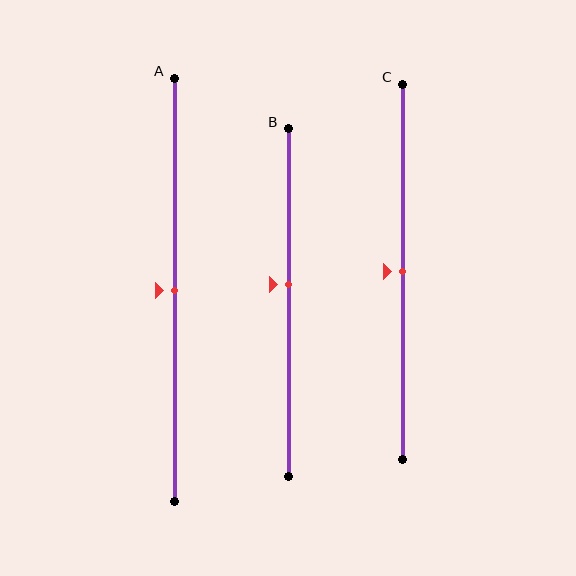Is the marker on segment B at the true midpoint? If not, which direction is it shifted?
No, the marker on segment B is shifted upward by about 5% of the segment length.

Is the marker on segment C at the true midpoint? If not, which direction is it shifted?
Yes, the marker on segment C is at the true midpoint.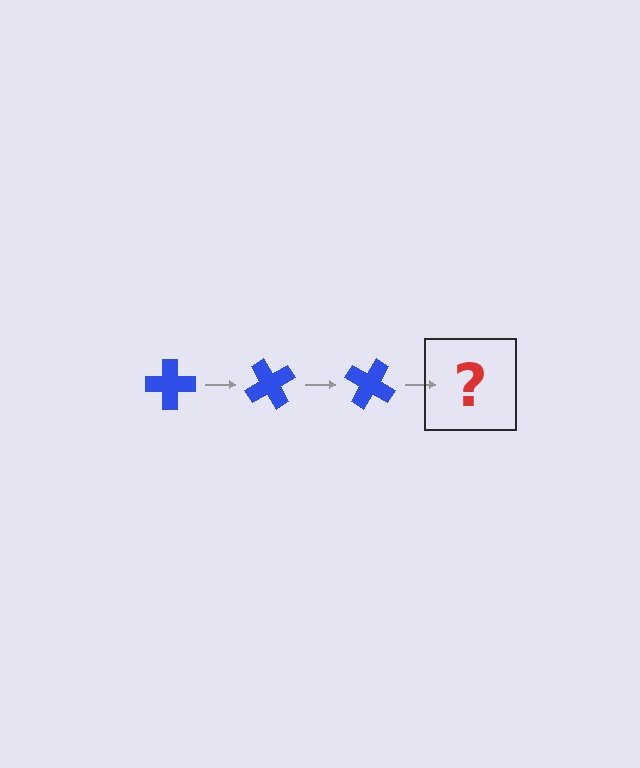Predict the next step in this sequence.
The next step is a blue cross rotated 180 degrees.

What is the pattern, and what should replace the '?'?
The pattern is that the cross rotates 60 degrees each step. The '?' should be a blue cross rotated 180 degrees.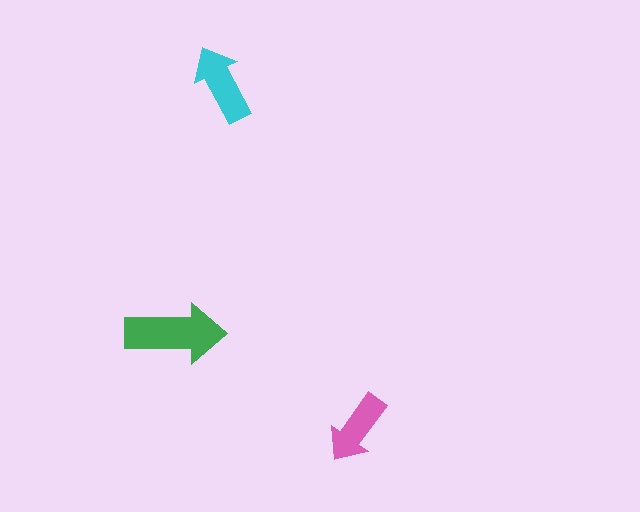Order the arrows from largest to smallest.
the green one, the cyan one, the pink one.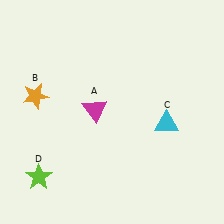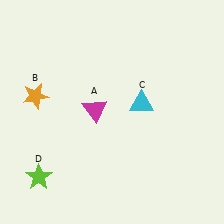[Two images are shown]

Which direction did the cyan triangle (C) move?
The cyan triangle (C) moved left.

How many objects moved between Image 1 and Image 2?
1 object moved between the two images.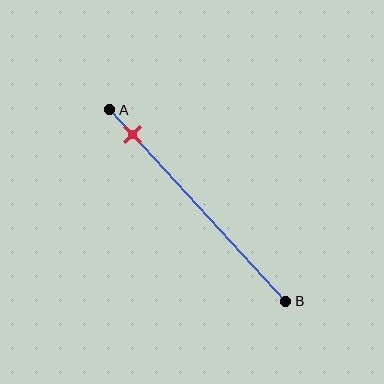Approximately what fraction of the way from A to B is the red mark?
The red mark is approximately 15% of the way from A to B.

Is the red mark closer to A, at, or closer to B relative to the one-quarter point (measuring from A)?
The red mark is closer to point A than the one-quarter point of segment AB.